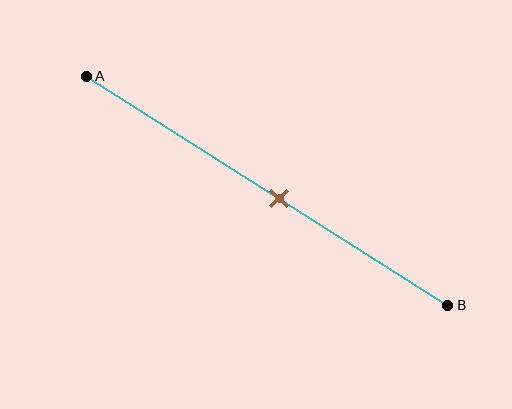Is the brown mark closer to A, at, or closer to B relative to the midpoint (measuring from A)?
The brown mark is closer to point B than the midpoint of segment AB.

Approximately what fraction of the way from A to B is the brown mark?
The brown mark is approximately 55% of the way from A to B.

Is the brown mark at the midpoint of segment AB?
No, the mark is at about 55% from A, not at the 50% midpoint.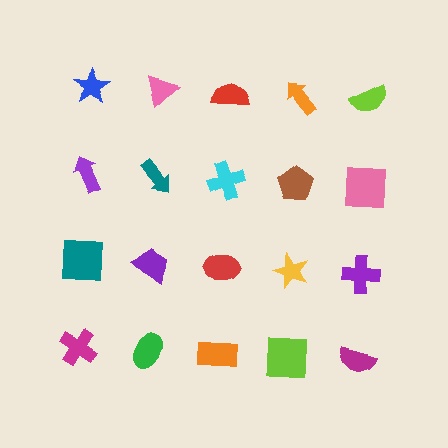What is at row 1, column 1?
A blue star.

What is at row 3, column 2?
A purple trapezoid.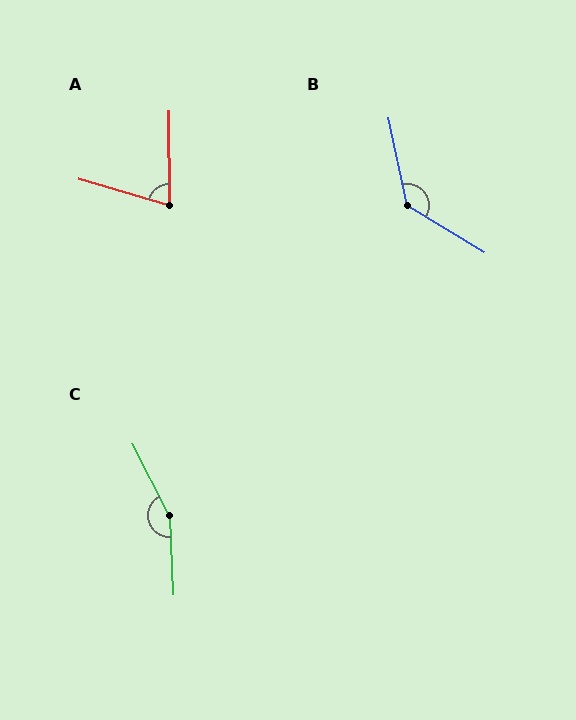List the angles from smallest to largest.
A (74°), B (133°), C (156°).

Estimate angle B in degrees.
Approximately 133 degrees.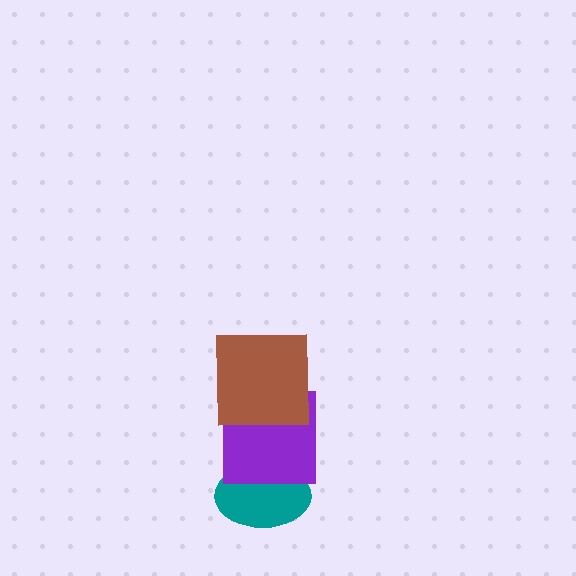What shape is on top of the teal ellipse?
The purple square is on top of the teal ellipse.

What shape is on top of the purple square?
The brown square is on top of the purple square.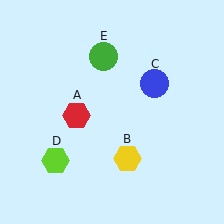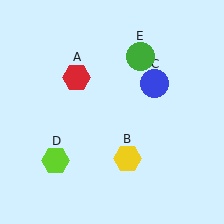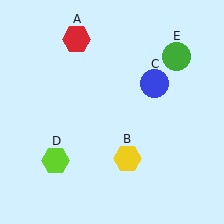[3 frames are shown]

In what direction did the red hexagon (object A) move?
The red hexagon (object A) moved up.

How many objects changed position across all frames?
2 objects changed position: red hexagon (object A), green circle (object E).